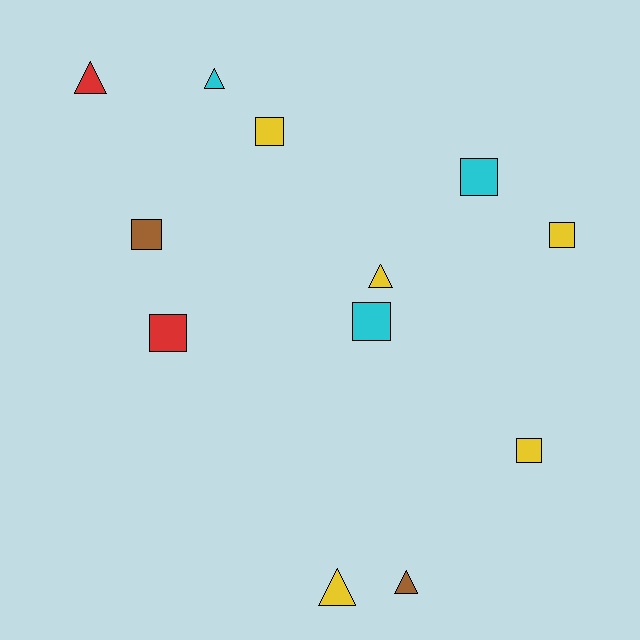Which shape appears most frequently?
Square, with 7 objects.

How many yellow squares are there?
There are 3 yellow squares.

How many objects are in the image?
There are 12 objects.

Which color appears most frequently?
Yellow, with 5 objects.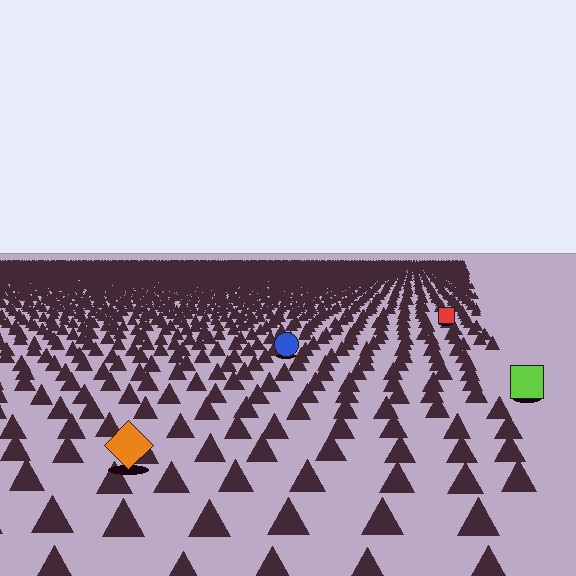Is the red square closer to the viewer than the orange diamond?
No. The orange diamond is closer — you can tell from the texture gradient: the ground texture is coarser near it.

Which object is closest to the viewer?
The orange diamond is closest. The texture marks near it are larger and more spread out.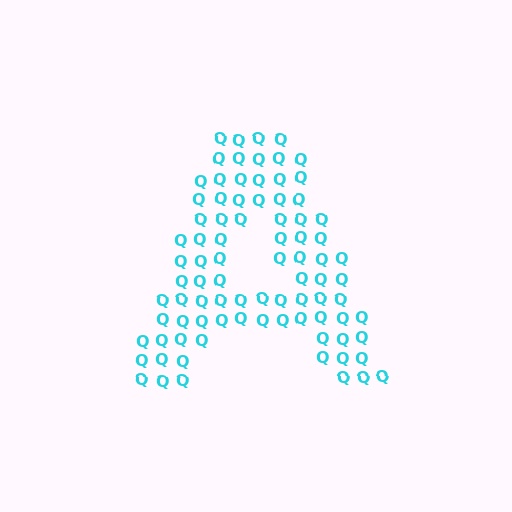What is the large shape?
The large shape is the letter A.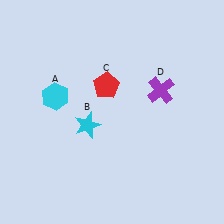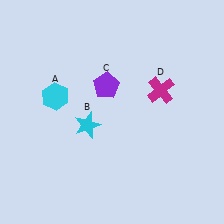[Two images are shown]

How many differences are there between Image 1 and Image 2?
There are 2 differences between the two images.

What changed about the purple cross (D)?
In Image 1, D is purple. In Image 2, it changed to magenta.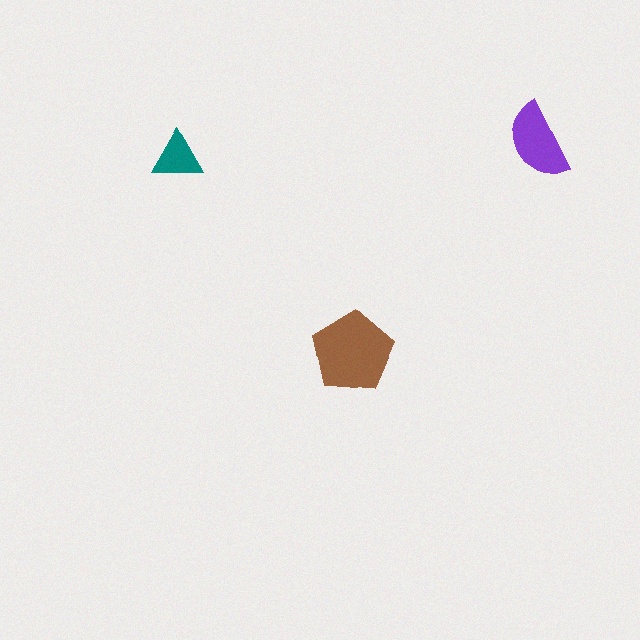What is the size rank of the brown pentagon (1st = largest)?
1st.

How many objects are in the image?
There are 3 objects in the image.